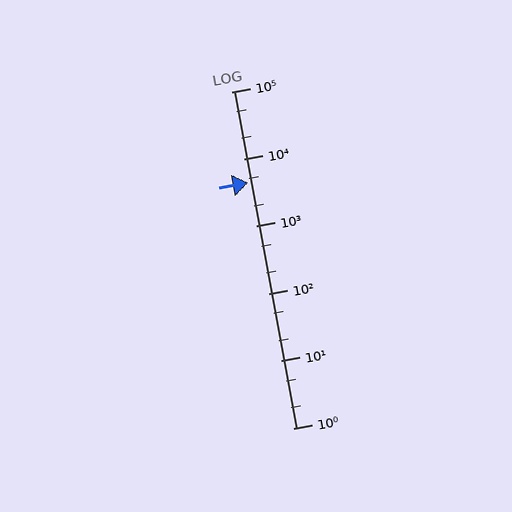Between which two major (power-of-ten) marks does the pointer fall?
The pointer is between 1000 and 10000.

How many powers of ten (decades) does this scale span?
The scale spans 5 decades, from 1 to 100000.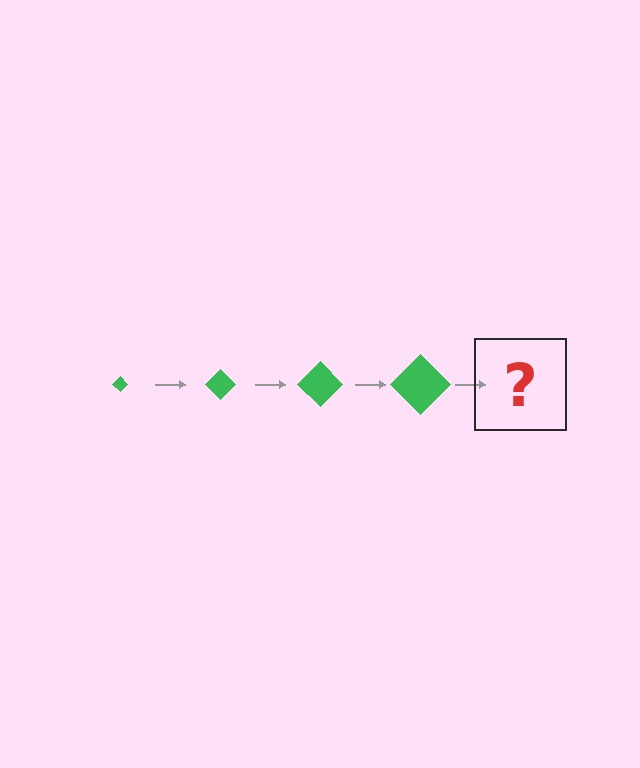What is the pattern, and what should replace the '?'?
The pattern is that the diamond gets progressively larger each step. The '?' should be a green diamond, larger than the previous one.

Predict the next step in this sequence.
The next step is a green diamond, larger than the previous one.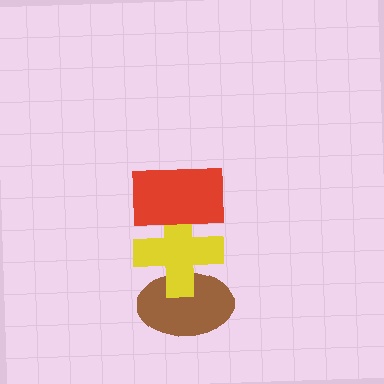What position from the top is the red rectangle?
The red rectangle is 1st from the top.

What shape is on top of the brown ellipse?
The yellow cross is on top of the brown ellipse.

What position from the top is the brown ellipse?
The brown ellipse is 3rd from the top.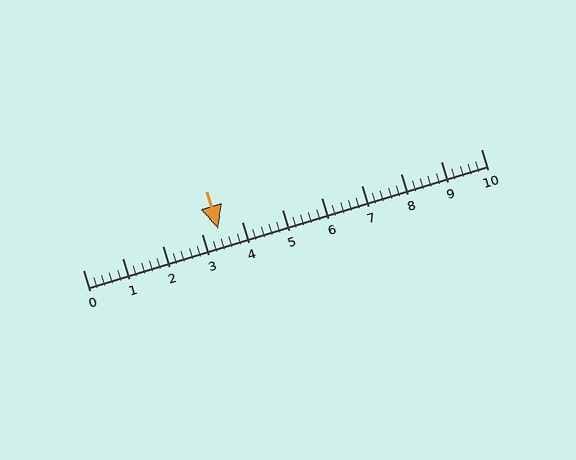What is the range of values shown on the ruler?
The ruler shows values from 0 to 10.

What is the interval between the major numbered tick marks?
The major tick marks are spaced 1 units apart.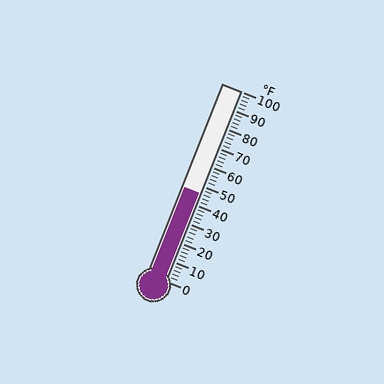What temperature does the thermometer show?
The thermometer shows approximately 46°F.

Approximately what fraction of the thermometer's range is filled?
The thermometer is filled to approximately 45% of its range.